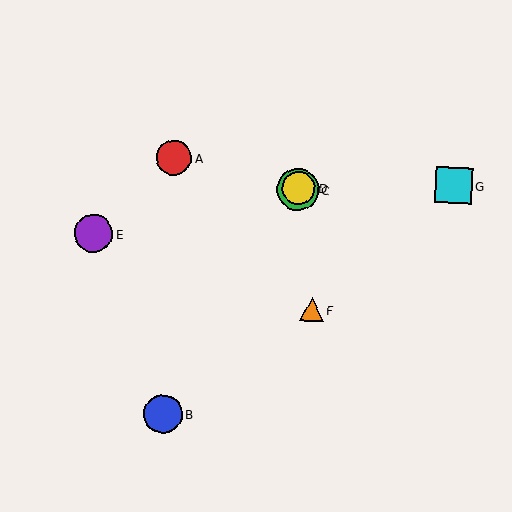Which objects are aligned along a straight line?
Objects B, C, D are aligned along a straight line.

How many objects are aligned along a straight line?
3 objects (B, C, D) are aligned along a straight line.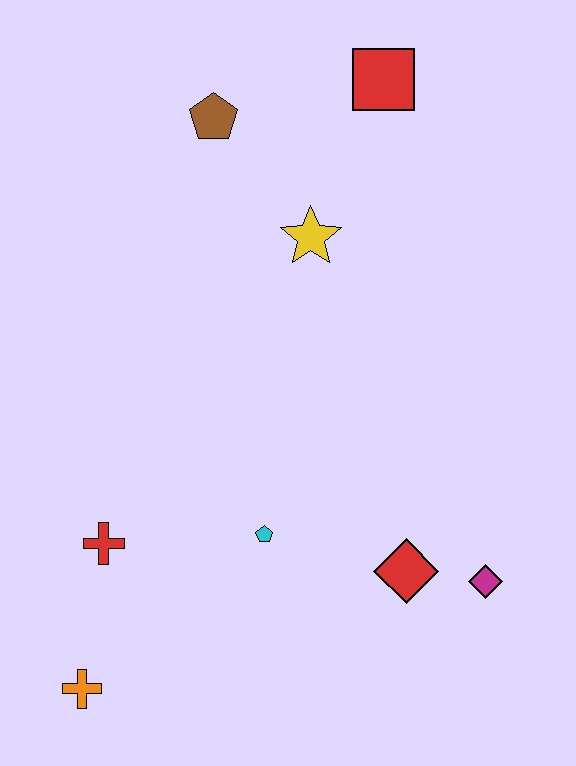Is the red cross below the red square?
Yes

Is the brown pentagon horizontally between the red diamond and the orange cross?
Yes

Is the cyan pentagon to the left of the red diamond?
Yes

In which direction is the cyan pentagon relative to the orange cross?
The cyan pentagon is to the right of the orange cross.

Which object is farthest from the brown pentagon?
The orange cross is farthest from the brown pentagon.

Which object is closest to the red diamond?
The magenta diamond is closest to the red diamond.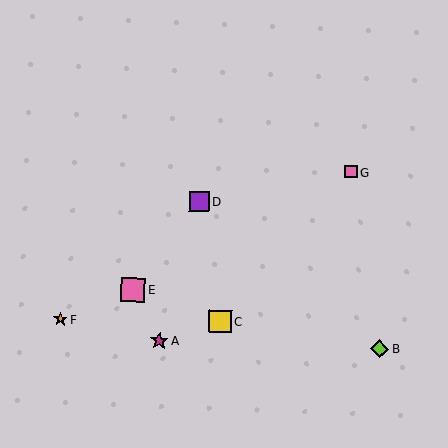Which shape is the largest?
The pink square (labeled E) is the largest.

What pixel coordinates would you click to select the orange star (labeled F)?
Click at (60, 319) to select the orange star F.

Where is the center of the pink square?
The center of the pink square is at (133, 290).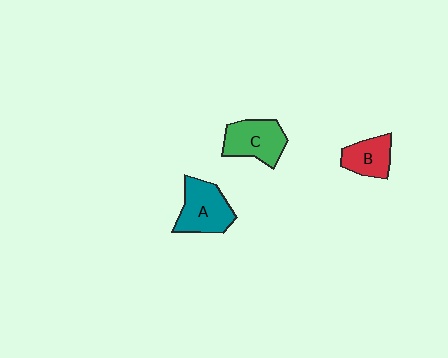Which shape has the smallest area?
Shape B (red).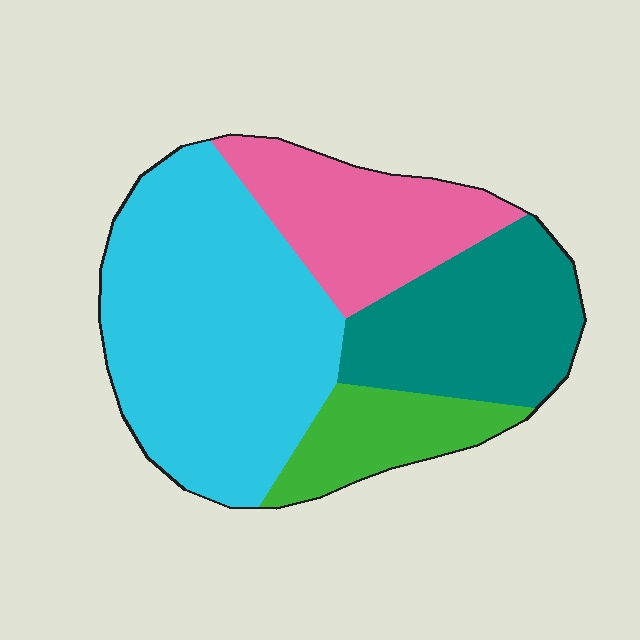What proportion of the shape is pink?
Pink takes up about one fifth (1/5) of the shape.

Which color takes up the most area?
Cyan, at roughly 45%.